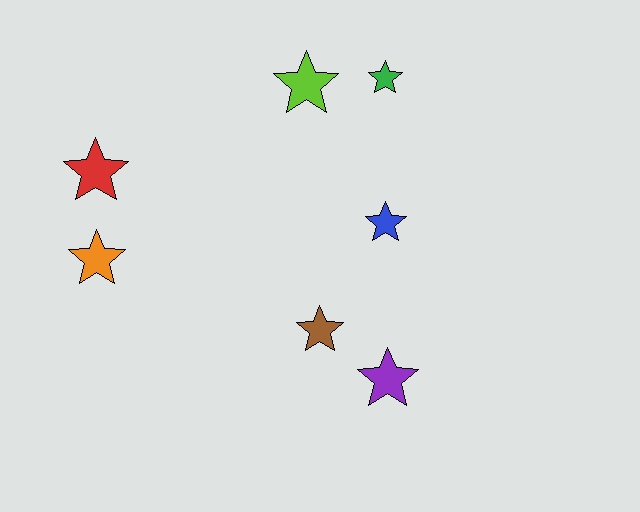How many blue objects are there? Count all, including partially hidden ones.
There is 1 blue object.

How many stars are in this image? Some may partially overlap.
There are 7 stars.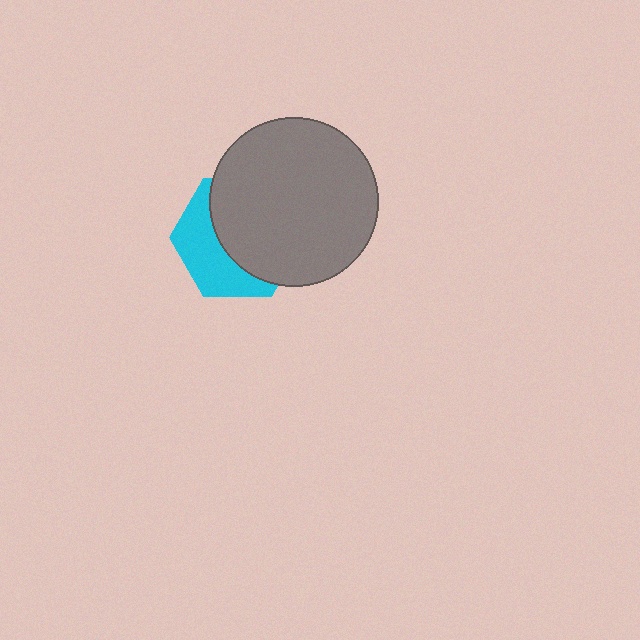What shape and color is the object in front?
The object in front is a gray circle.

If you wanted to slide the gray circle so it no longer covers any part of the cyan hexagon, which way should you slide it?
Slide it toward the upper-right — that is the most direct way to separate the two shapes.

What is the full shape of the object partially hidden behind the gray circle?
The partially hidden object is a cyan hexagon.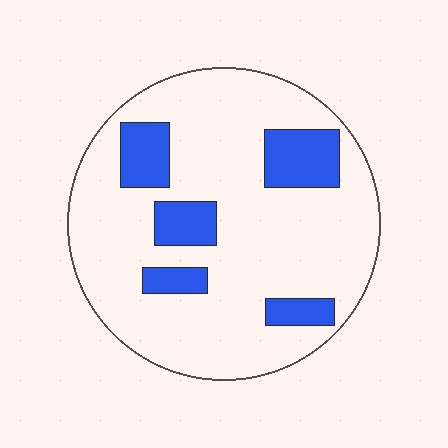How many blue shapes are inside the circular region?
5.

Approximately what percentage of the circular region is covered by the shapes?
Approximately 20%.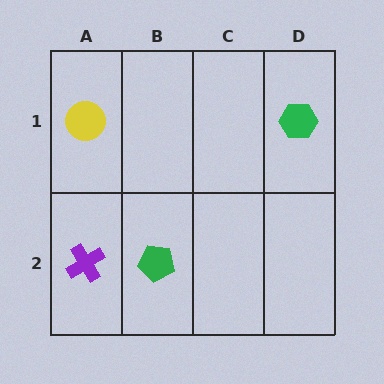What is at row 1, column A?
A yellow circle.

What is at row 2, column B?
A green pentagon.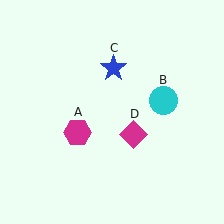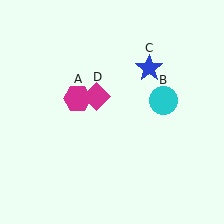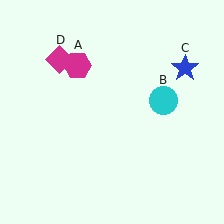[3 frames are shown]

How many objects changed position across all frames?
3 objects changed position: magenta hexagon (object A), blue star (object C), magenta diamond (object D).